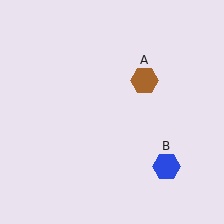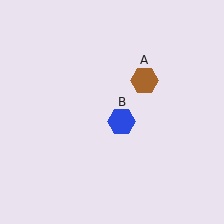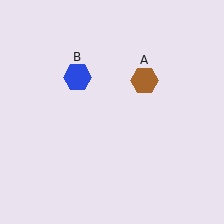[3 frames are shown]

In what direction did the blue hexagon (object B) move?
The blue hexagon (object B) moved up and to the left.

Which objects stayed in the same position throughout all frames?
Brown hexagon (object A) remained stationary.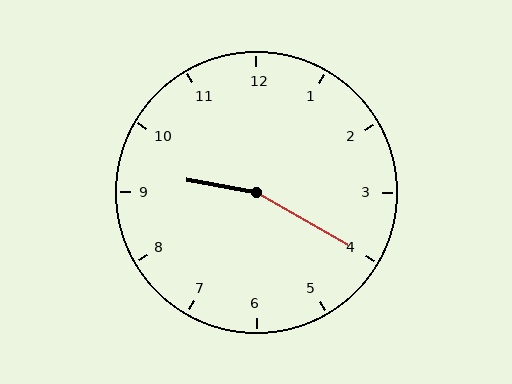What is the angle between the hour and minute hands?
Approximately 160 degrees.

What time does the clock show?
9:20.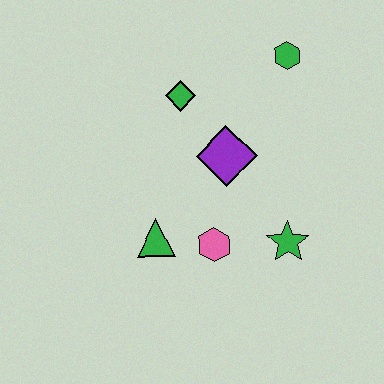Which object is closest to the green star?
The pink hexagon is closest to the green star.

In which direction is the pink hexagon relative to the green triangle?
The pink hexagon is to the right of the green triangle.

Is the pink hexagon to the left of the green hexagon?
Yes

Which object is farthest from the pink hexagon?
The green hexagon is farthest from the pink hexagon.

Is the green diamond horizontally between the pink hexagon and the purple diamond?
No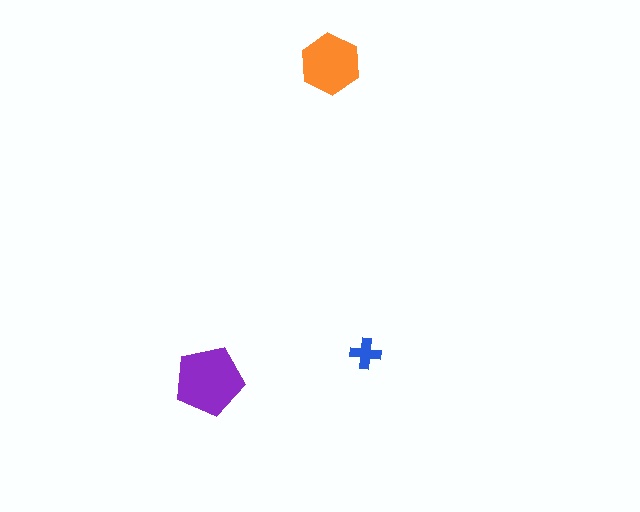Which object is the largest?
The purple pentagon.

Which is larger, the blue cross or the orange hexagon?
The orange hexagon.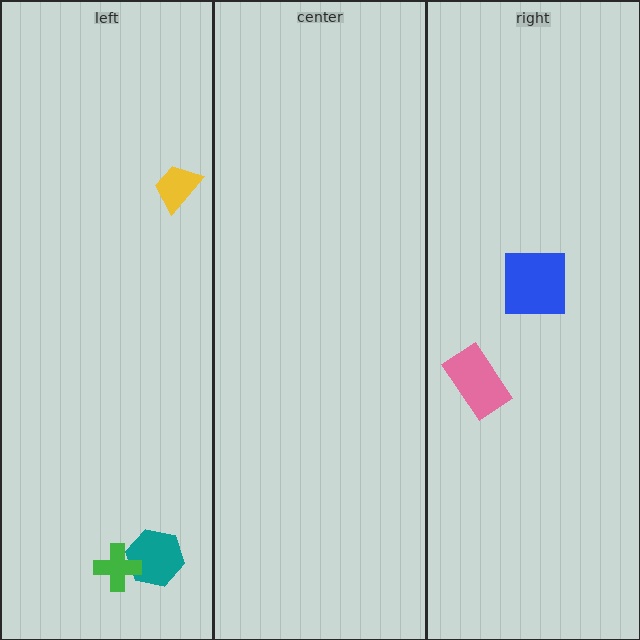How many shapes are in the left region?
3.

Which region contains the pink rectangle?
The right region.